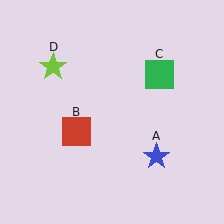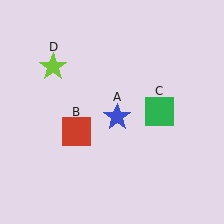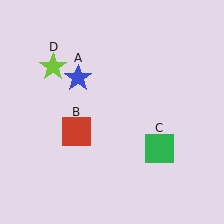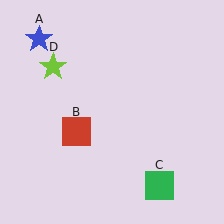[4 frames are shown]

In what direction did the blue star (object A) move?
The blue star (object A) moved up and to the left.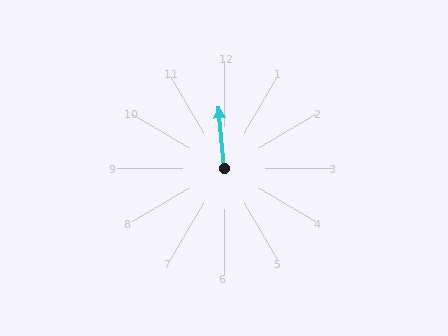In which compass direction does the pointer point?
North.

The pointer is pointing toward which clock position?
Roughly 12 o'clock.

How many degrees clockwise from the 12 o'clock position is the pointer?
Approximately 355 degrees.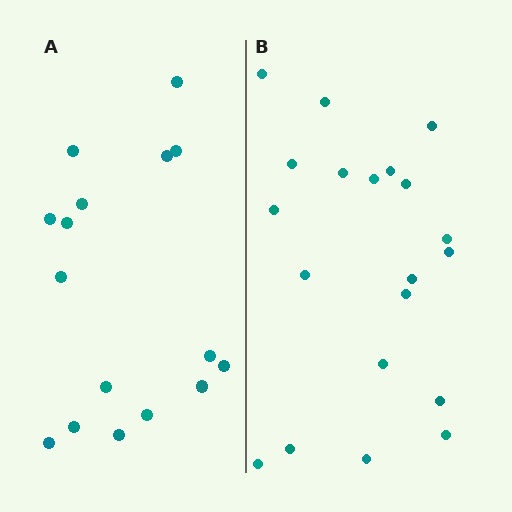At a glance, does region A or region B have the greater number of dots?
Region B (the right region) has more dots.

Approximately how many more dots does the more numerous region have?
Region B has about 4 more dots than region A.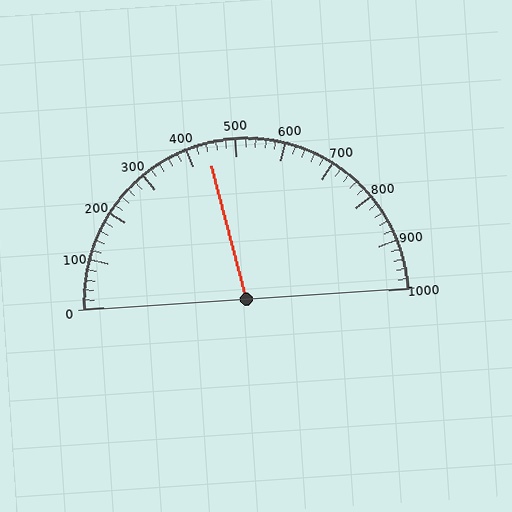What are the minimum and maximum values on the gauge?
The gauge ranges from 0 to 1000.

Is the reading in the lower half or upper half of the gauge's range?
The reading is in the lower half of the range (0 to 1000).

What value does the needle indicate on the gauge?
The needle indicates approximately 440.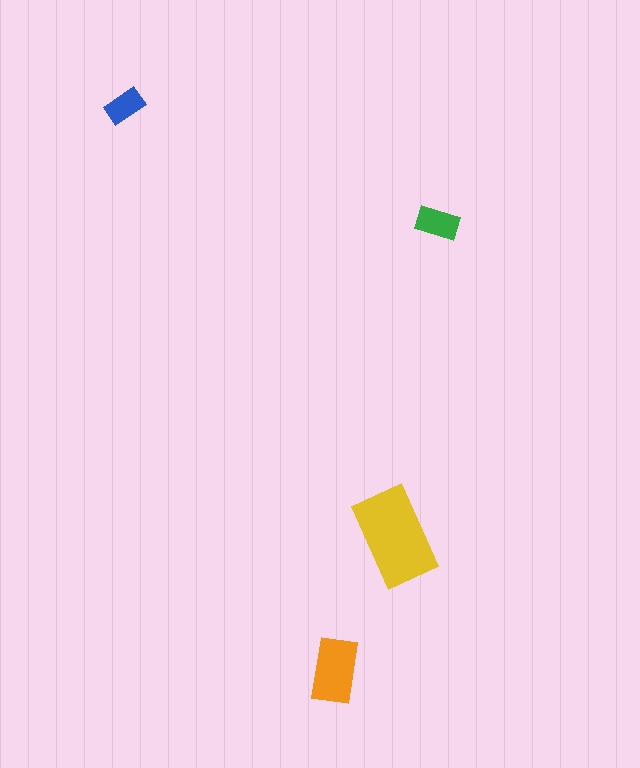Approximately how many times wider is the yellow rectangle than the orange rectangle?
About 1.5 times wider.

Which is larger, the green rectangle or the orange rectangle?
The orange one.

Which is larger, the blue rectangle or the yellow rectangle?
The yellow one.